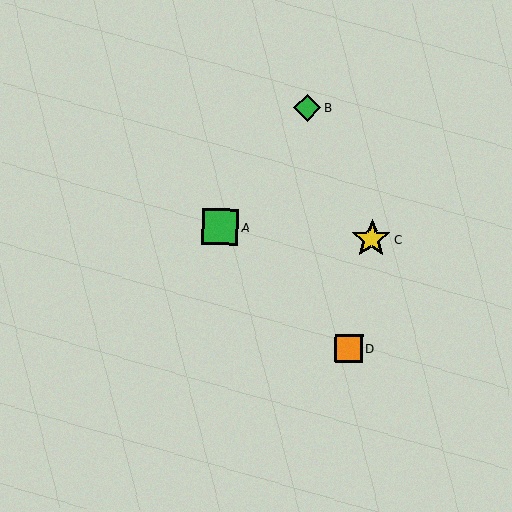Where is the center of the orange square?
The center of the orange square is at (348, 348).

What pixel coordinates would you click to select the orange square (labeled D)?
Click at (348, 348) to select the orange square D.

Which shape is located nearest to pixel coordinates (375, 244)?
The yellow star (labeled C) at (372, 239) is nearest to that location.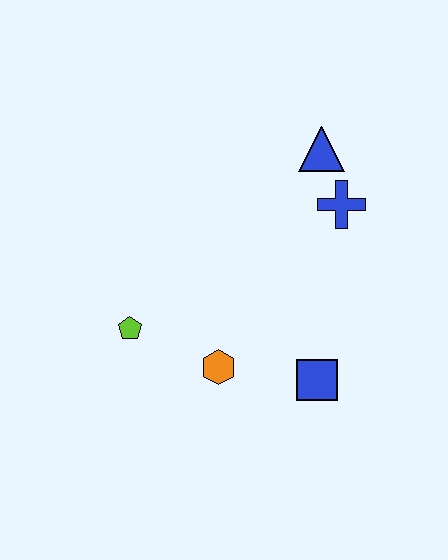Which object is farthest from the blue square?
The blue triangle is farthest from the blue square.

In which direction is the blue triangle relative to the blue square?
The blue triangle is above the blue square.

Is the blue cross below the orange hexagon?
No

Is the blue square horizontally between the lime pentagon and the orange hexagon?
No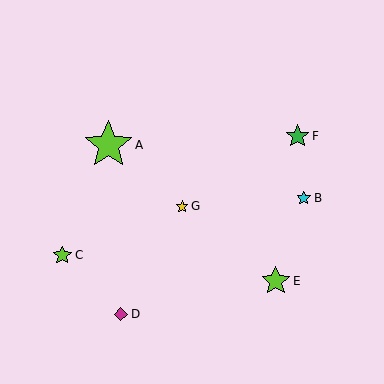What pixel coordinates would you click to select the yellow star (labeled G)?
Click at (182, 206) to select the yellow star G.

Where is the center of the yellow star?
The center of the yellow star is at (182, 206).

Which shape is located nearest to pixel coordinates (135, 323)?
The magenta diamond (labeled D) at (121, 314) is nearest to that location.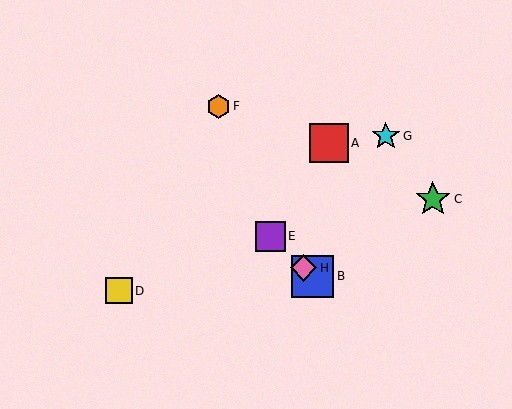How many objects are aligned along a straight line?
3 objects (B, E, H) are aligned along a straight line.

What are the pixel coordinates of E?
Object E is at (270, 236).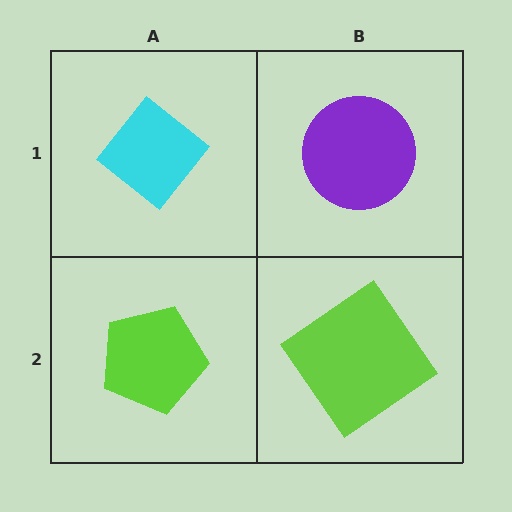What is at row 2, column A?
A lime pentagon.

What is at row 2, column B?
A lime diamond.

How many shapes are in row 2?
2 shapes.